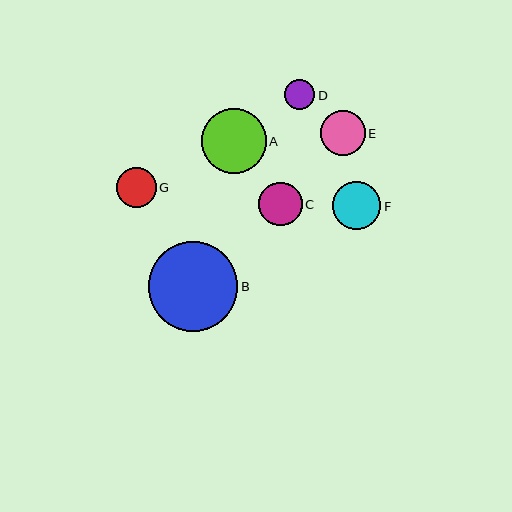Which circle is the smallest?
Circle D is the smallest with a size of approximately 30 pixels.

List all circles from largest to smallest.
From largest to smallest: B, A, F, E, C, G, D.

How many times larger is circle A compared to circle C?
Circle A is approximately 1.5 times the size of circle C.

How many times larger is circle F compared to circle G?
Circle F is approximately 1.2 times the size of circle G.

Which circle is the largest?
Circle B is the largest with a size of approximately 90 pixels.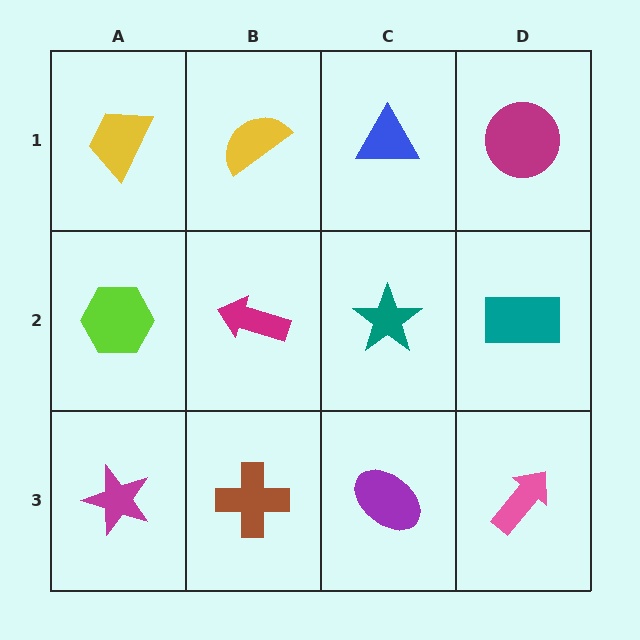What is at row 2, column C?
A teal star.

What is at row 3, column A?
A magenta star.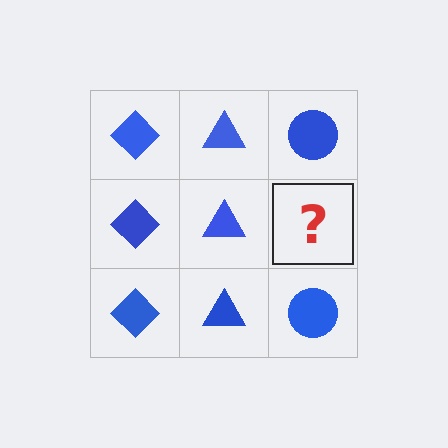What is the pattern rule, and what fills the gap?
The rule is that each column has a consistent shape. The gap should be filled with a blue circle.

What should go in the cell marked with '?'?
The missing cell should contain a blue circle.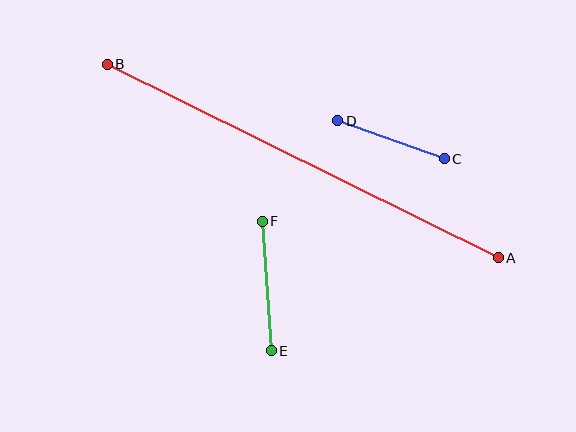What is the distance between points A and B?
The distance is approximately 436 pixels.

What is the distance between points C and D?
The distance is approximately 113 pixels.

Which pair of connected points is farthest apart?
Points A and B are farthest apart.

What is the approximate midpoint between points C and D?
The midpoint is at approximately (391, 140) pixels.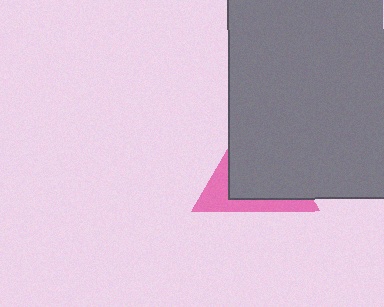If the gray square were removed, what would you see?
You would see the complete pink triangle.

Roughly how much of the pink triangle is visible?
A small part of it is visible (roughly 31%).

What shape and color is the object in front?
The object in front is a gray square.